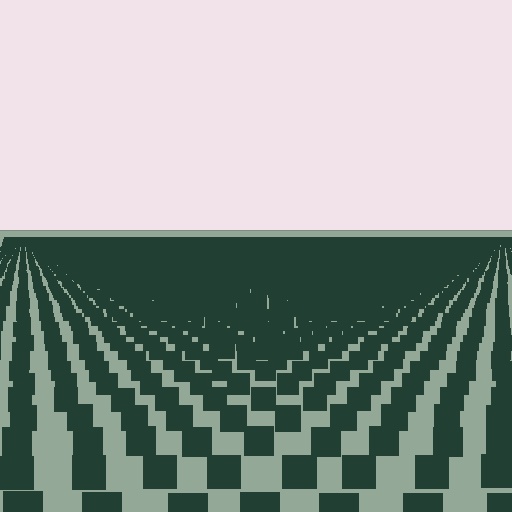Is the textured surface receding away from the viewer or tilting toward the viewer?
The surface is receding away from the viewer. Texture elements get smaller and denser toward the top.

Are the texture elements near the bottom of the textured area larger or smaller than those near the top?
Larger. Near the bottom, elements are closer to the viewer and appear at a bigger on-screen size.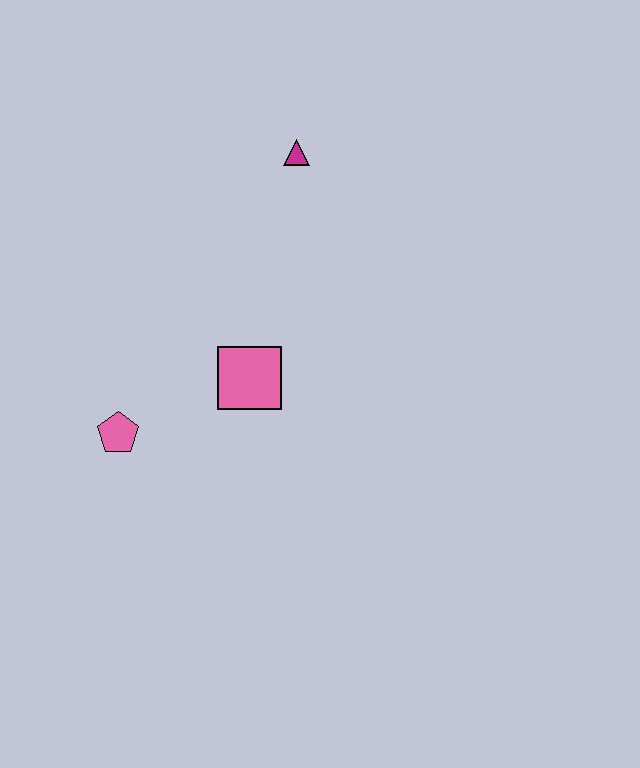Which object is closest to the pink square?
The pink pentagon is closest to the pink square.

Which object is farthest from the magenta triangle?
The pink pentagon is farthest from the magenta triangle.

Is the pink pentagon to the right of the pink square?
No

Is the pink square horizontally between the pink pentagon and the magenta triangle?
Yes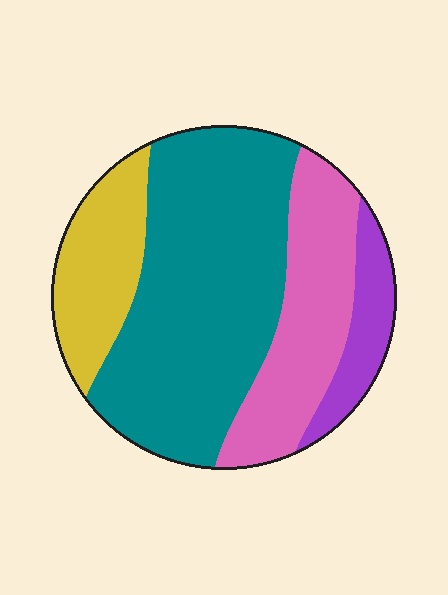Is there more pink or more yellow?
Pink.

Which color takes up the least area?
Purple, at roughly 10%.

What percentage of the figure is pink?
Pink covers roughly 25% of the figure.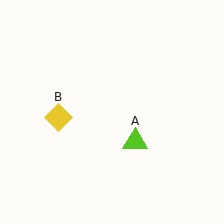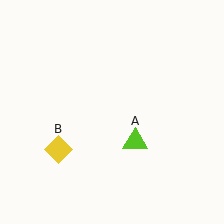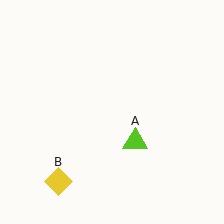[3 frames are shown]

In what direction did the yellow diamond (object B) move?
The yellow diamond (object B) moved down.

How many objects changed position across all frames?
1 object changed position: yellow diamond (object B).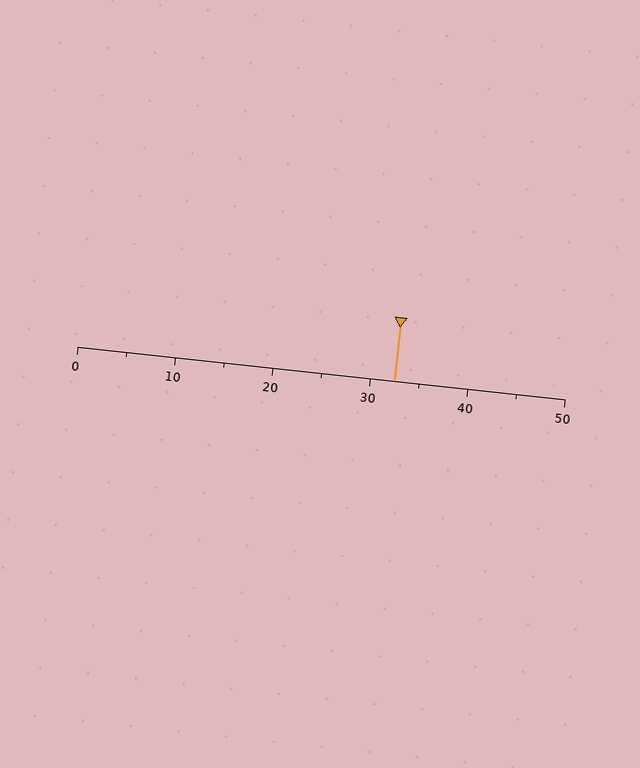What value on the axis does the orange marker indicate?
The marker indicates approximately 32.5.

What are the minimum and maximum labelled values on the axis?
The axis runs from 0 to 50.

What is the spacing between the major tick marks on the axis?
The major ticks are spaced 10 apart.